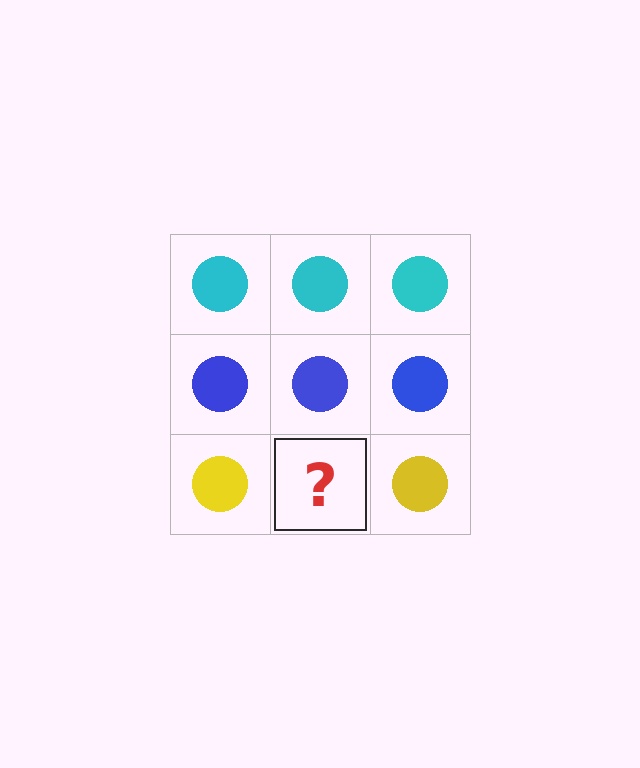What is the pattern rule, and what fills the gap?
The rule is that each row has a consistent color. The gap should be filled with a yellow circle.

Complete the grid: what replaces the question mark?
The question mark should be replaced with a yellow circle.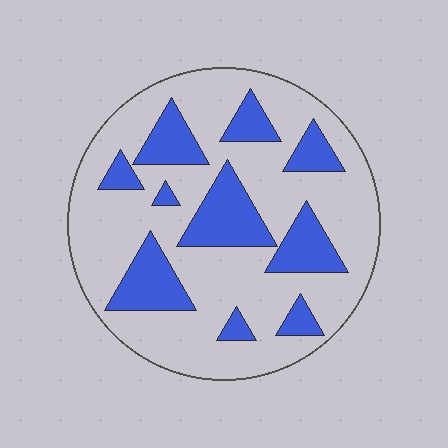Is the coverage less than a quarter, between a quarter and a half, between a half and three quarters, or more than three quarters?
Between a quarter and a half.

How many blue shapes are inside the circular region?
10.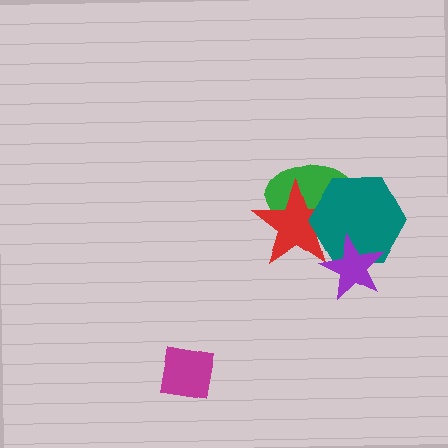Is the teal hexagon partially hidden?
Yes, it is partially covered by another shape.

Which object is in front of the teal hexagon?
The purple star is in front of the teal hexagon.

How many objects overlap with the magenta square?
0 objects overlap with the magenta square.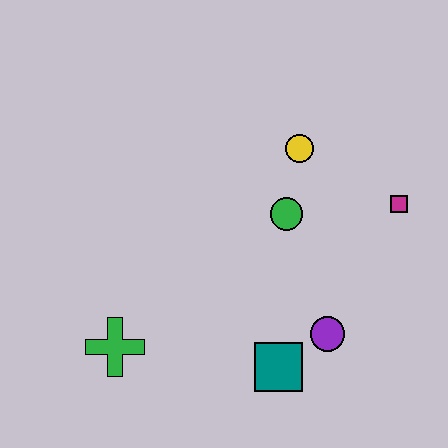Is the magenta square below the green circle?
No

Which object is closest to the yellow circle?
The green circle is closest to the yellow circle.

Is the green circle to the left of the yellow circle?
Yes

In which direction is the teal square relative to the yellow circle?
The teal square is below the yellow circle.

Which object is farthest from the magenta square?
The green cross is farthest from the magenta square.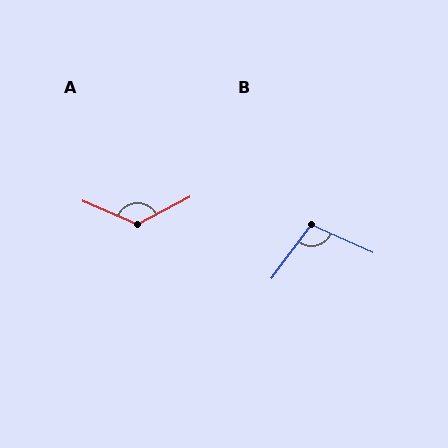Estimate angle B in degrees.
Approximately 103 degrees.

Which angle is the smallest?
B, at approximately 103 degrees.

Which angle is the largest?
A, at approximately 130 degrees.